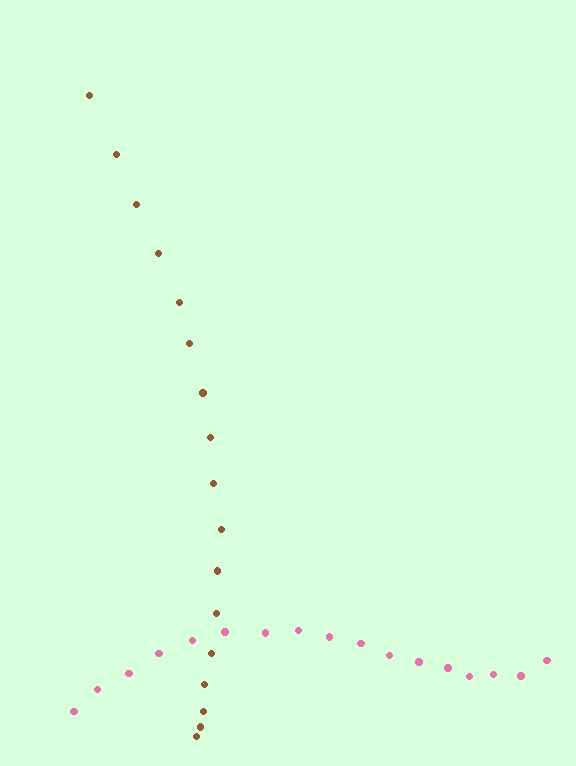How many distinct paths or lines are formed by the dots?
There are 2 distinct paths.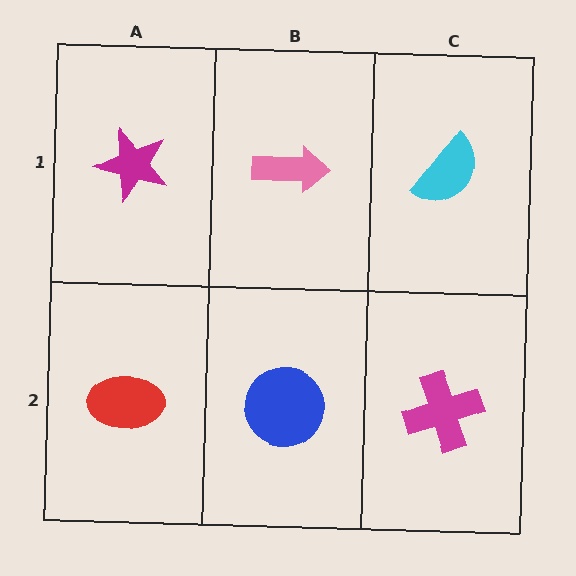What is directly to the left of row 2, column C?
A blue circle.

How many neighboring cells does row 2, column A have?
2.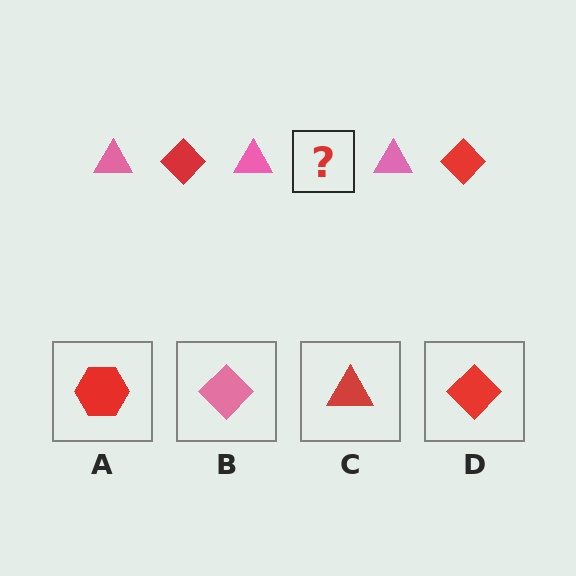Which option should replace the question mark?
Option D.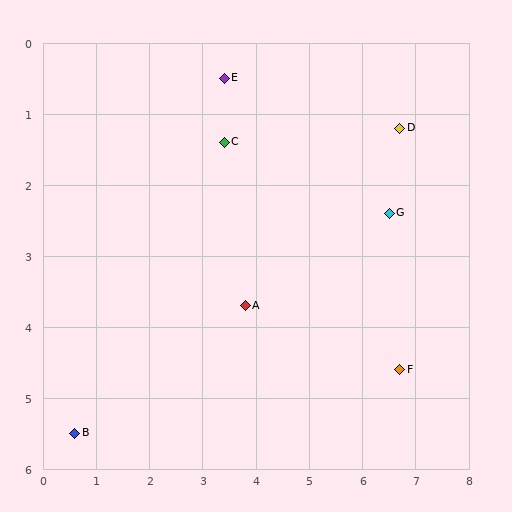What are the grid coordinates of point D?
Point D is at approximately (6.7, 1.2).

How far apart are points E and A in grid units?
Points E and A are about 3.2 grid units apart.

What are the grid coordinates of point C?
Point C is at approximately (3.4, 1.4).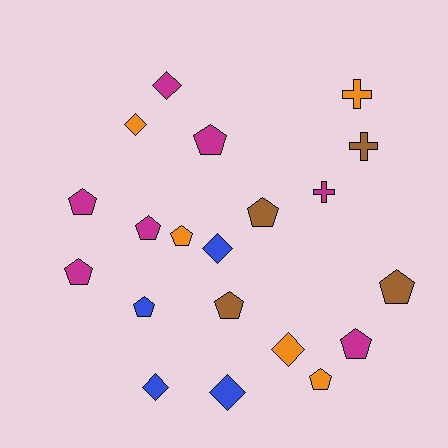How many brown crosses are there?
There is 1 brown cross.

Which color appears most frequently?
Magenta, with 7 objects.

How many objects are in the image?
There are 20 objects.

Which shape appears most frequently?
Pentagon, with 11 objects.